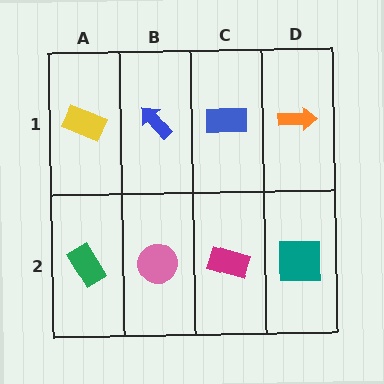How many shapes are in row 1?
4 shapes.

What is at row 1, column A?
A yellow rectangle.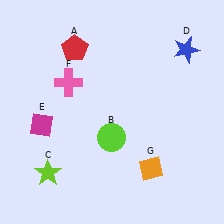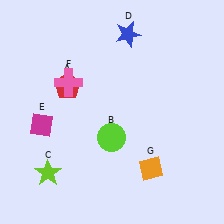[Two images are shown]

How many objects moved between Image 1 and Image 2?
2 objects moved between the two images.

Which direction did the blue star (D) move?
The blue star (D) moved left.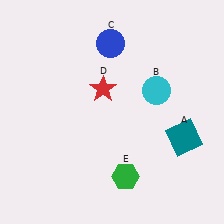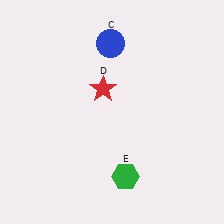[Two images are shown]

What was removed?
The cyan circle (B), the teal square (A) were removed in Image 2.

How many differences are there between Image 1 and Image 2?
There are 2 differences between the two images.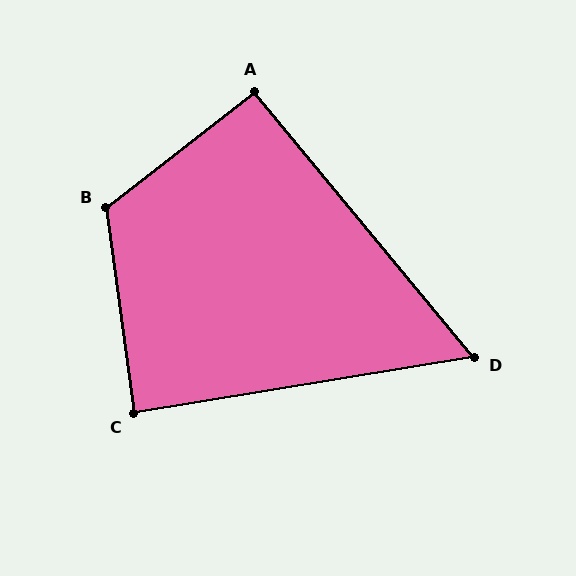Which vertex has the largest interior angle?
B, at approximately 120 degrees.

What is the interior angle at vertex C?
Approximately 88 degrees (approximately right).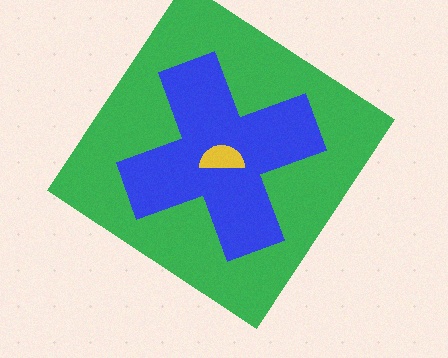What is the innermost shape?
The yellow semicircle.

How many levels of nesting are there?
3.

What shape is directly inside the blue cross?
The yellow semicircle.